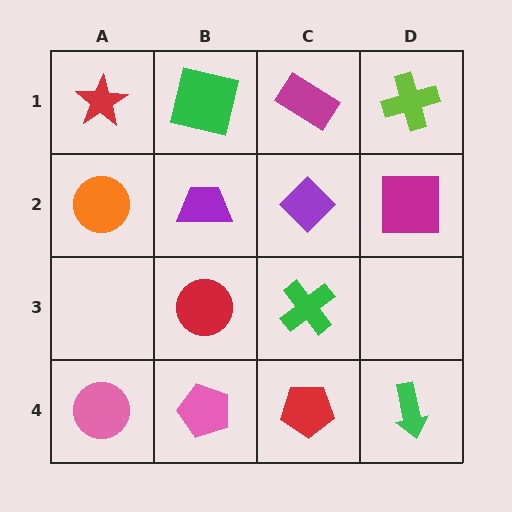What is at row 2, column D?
A magenta square.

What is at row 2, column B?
A purple trapezoid.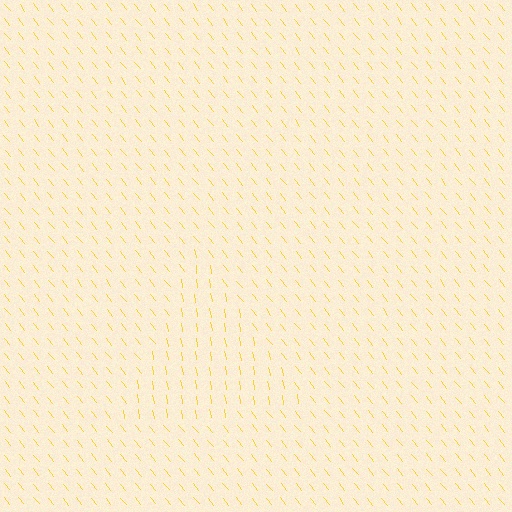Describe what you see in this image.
The image is filled with small yellow line segments. A triangle region in the image has lines oriented differently from the surrounding lines, creating a visible texture boundary.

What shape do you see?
I see a triangle.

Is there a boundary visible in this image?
Yes, there is a texture boundary formed by a change in line orientation.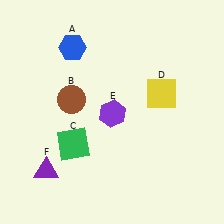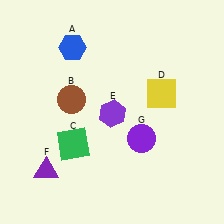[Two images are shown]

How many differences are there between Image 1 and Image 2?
There is 1 difference between the two images.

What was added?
A purple circle (G) was added in Image 2.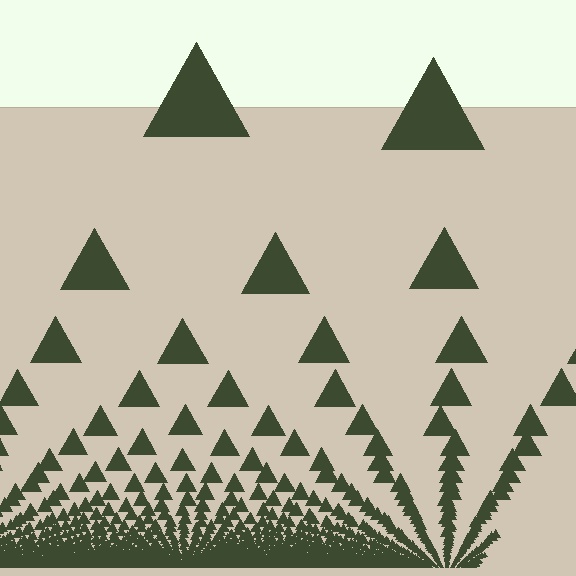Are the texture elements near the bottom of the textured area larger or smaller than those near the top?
Smaller. The gradient is inverted — elements near the bottom are smaller and denser.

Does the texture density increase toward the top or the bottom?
Density increases toward the bottom.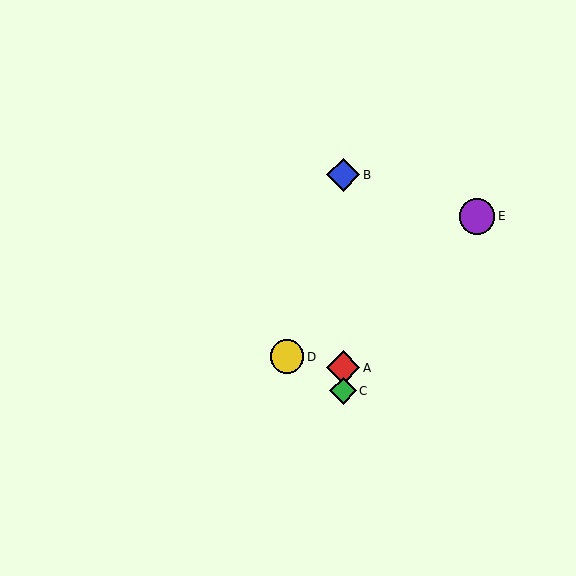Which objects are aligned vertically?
Objects A, B, C are aligned vertically.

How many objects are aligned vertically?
3 objects (A, B, C) are aligned vertically.